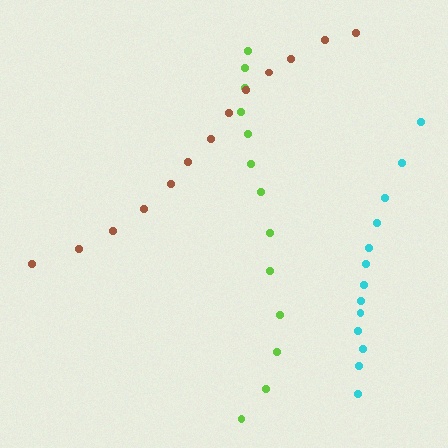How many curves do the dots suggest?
There are 3 distinct paths.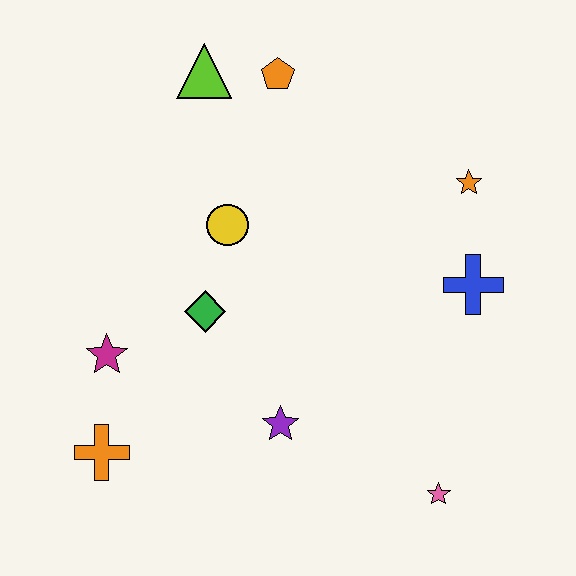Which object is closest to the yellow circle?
The green diamond is closest to the yellow circle.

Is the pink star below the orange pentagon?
Yes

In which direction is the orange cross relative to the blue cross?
The orange cross is to the left of the blue cross.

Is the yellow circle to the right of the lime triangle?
Yes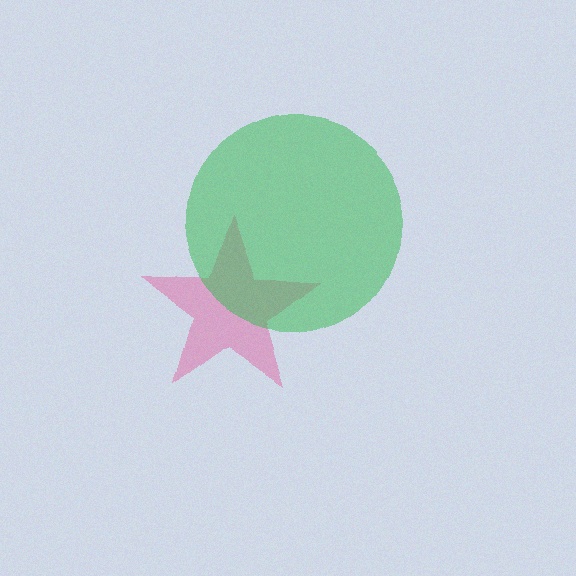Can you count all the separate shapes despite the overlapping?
Yes, there are 2 separate shapes.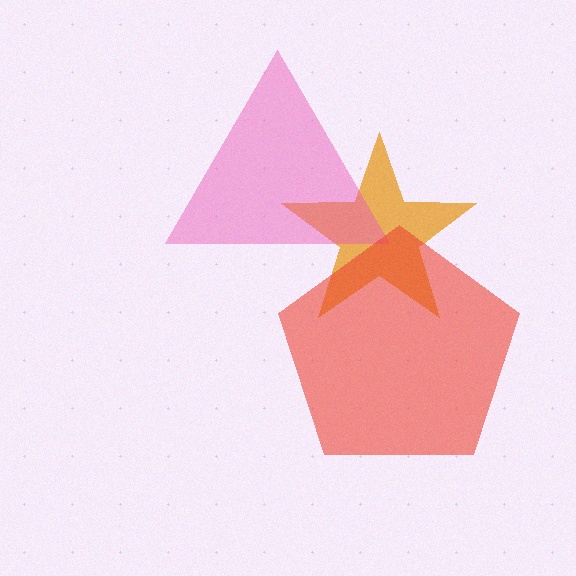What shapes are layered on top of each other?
The layered shapes are: an orange star, a pink triangle, a red pentagon.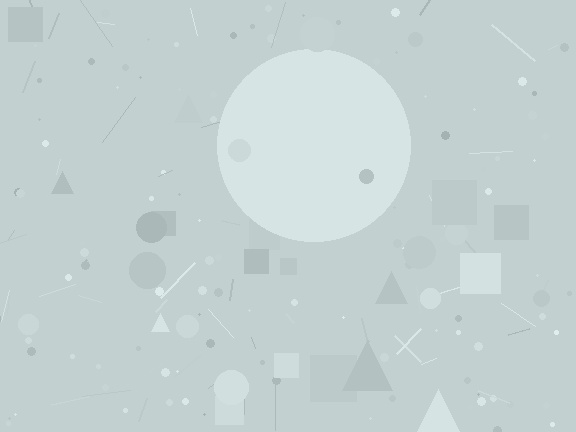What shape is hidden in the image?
A circle is hidden in the image.